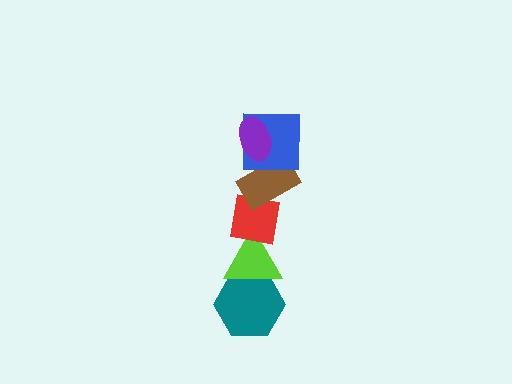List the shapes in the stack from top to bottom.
From top to bottom: the purple ellipse, the blue square, the brown rectangle, the red square, the lime triangle, the teal hexagon.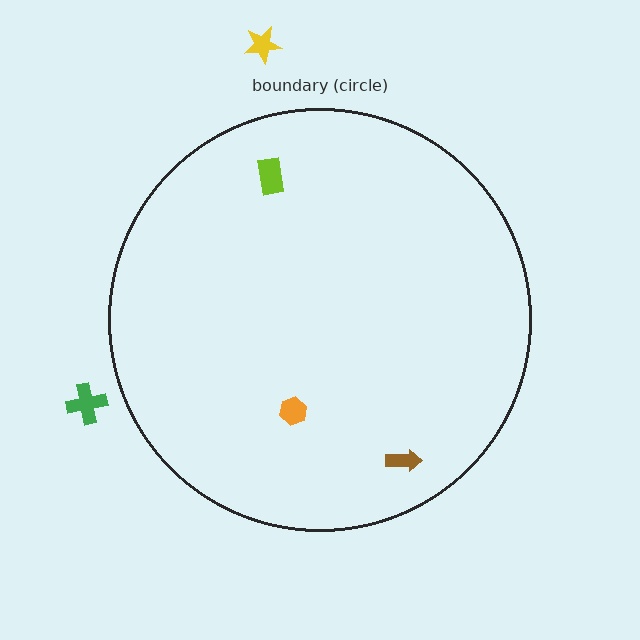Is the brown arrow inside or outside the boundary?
Inside.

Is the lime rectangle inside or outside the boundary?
Inside.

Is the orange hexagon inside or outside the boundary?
Inside.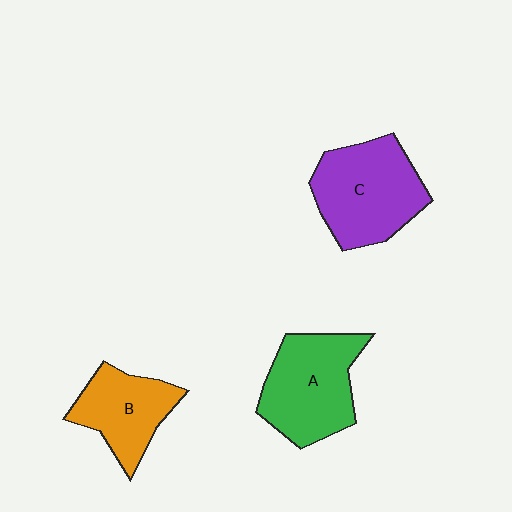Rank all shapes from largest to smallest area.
From largest to smallest: C (purple), A (green), B (orange).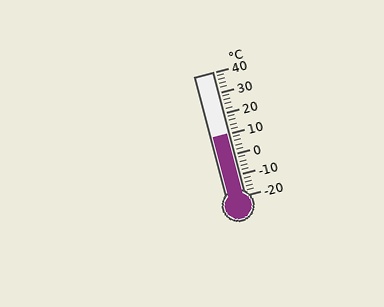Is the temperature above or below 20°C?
The temperature is below 20°C.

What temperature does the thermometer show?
The thermometer shows approximately 10°C.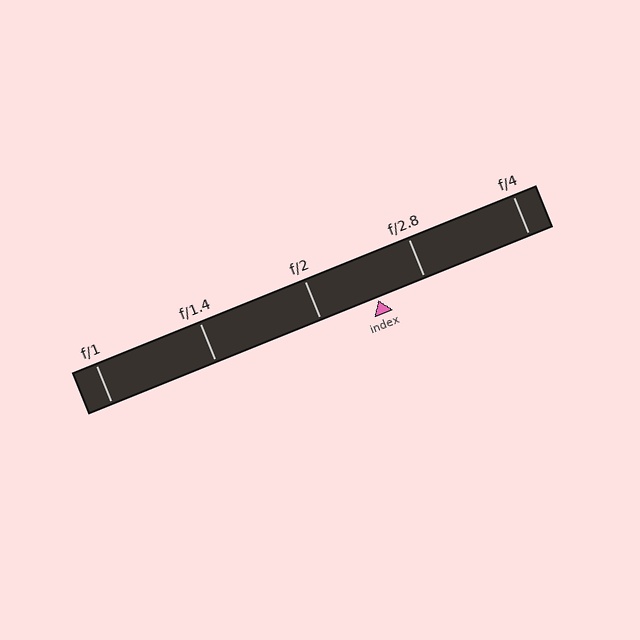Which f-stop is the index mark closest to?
The index mark is closest to f/2.8.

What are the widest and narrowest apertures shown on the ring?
The widest aperture shown is f/1 and the narrowest is f/4.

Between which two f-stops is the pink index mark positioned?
The index mark is between f/2 and f/2.8.